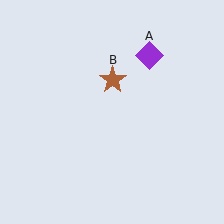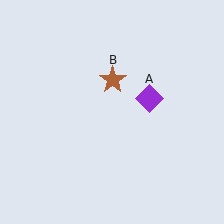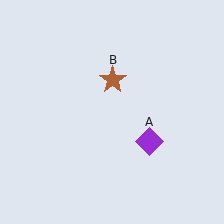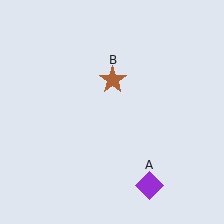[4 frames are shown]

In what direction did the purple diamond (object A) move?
The purple diamond (object A) moved down.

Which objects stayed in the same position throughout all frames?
Brown star (object B) remained stationary.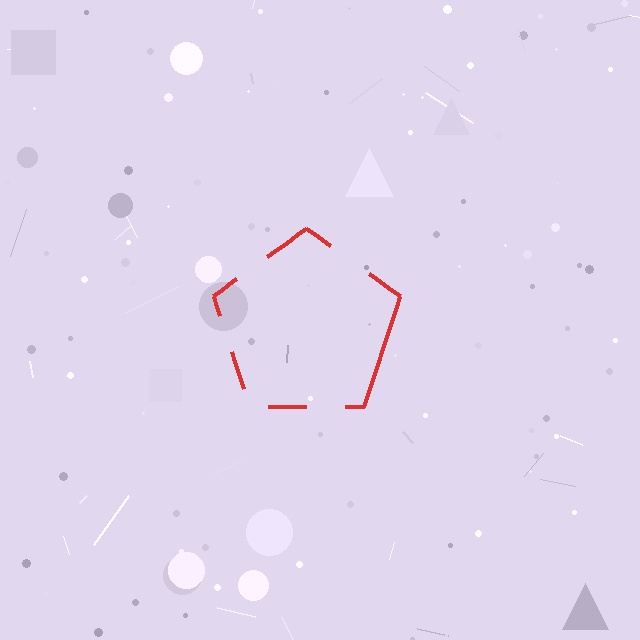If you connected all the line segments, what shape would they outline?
They would outline a pentagon.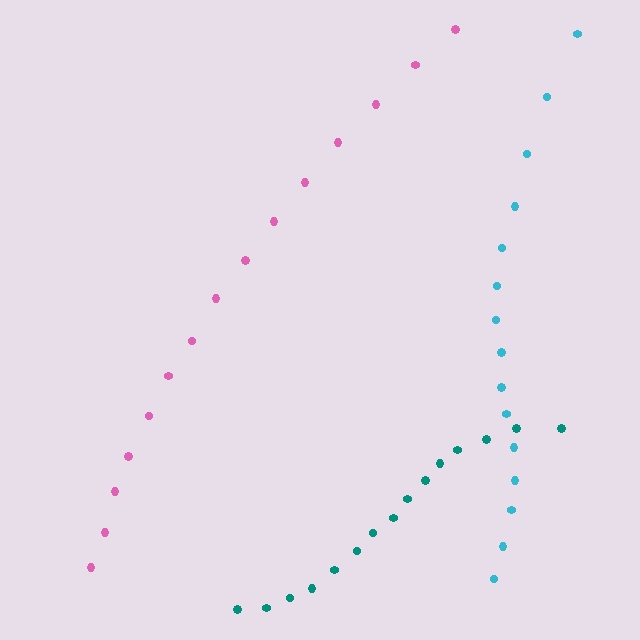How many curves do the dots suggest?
There are 3 distinct paths.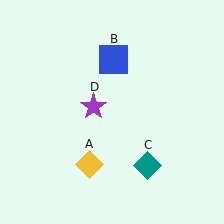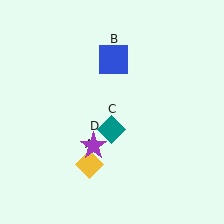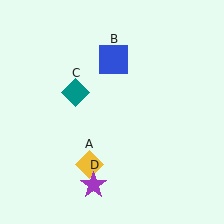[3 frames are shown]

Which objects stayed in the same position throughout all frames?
Yellow diamond (object A) and blue square (object B) remained stationary.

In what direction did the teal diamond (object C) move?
The teal diamond (object C) moved up and to the left.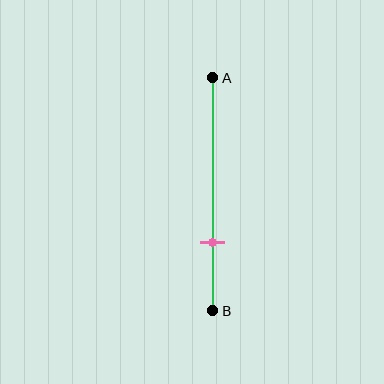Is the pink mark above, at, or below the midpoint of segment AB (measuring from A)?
The pink mark is below the midpoint of segment AB.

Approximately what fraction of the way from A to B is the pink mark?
The pink mark is approximately 70% of the way from A to B.